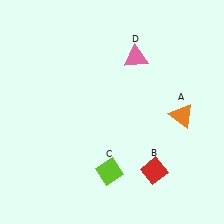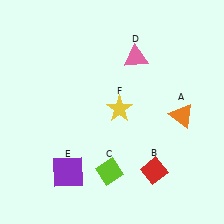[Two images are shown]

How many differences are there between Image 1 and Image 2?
There are 2 differences between the two images.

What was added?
A purple square (E), a yellow star (F) were added in Image 2.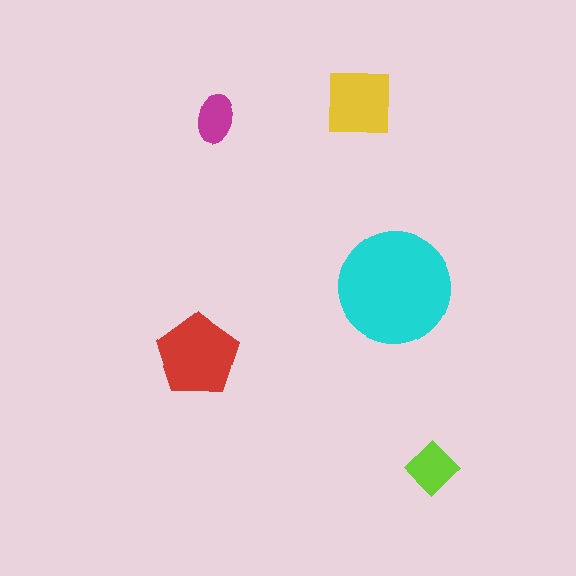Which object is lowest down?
The lime diamond is bottommost.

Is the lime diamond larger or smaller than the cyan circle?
Smaller.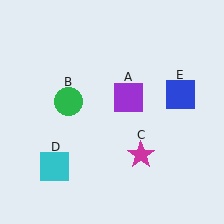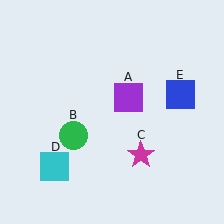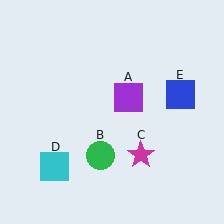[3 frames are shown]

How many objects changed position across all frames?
1 object changed position: green circle (object B).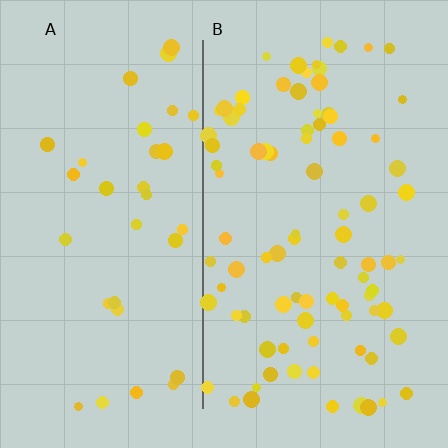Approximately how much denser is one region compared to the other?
Approximately 2.5× — region B over region A.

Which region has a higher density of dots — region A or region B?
B (the right).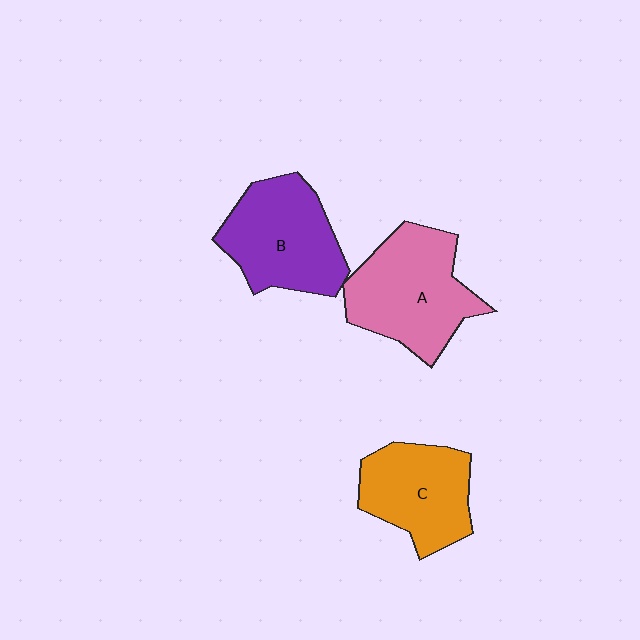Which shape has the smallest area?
Shape C (orange).